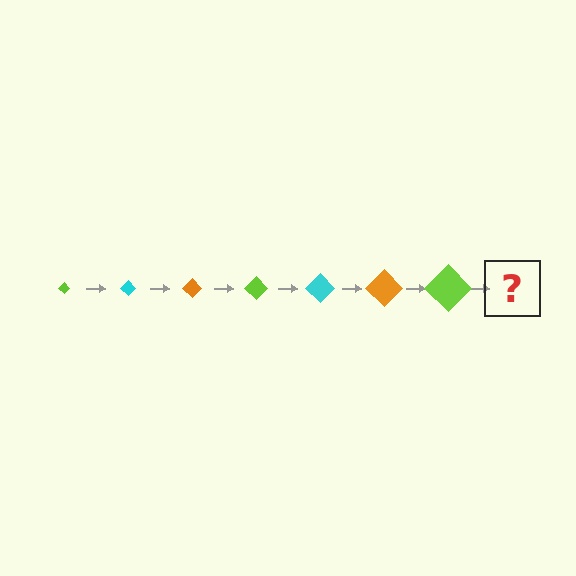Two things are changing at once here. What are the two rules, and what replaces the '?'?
The two rules are that the diamond grows larger each step and the color cycles through lime, cyan, and orange. The '?' should be a cyan diamond, larger than the previous one.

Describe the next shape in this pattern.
It should be a cyan diamond, larger than the previous one.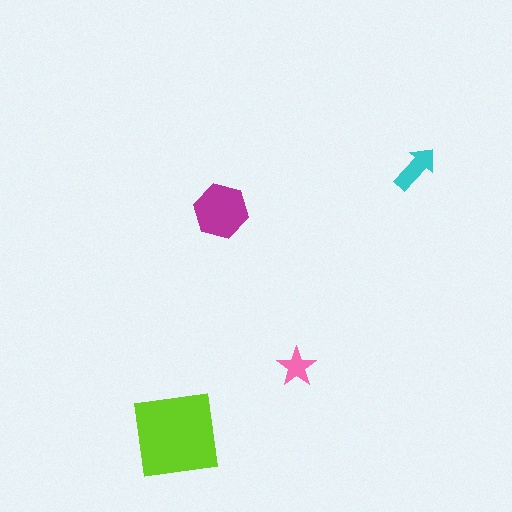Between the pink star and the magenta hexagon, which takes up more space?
The magenta hexagon.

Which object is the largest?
The lime square.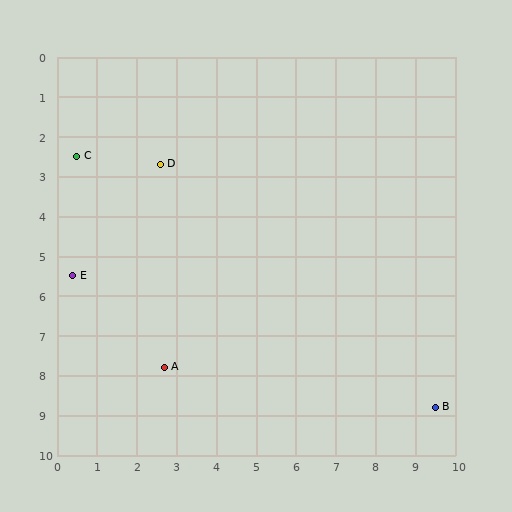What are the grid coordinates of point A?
Point A is at approximately (2.7, 7.8).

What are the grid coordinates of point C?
Point C is at approximately (0.5, 2.5).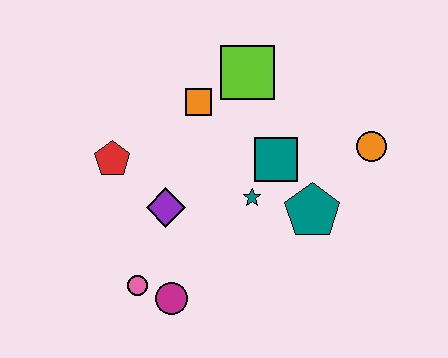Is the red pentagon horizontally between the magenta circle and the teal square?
No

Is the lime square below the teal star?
No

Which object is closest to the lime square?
The orange square is closest to the lime square.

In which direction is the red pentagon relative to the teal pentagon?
The red pentagon is to the left of the teal pentagon.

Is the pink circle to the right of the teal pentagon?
No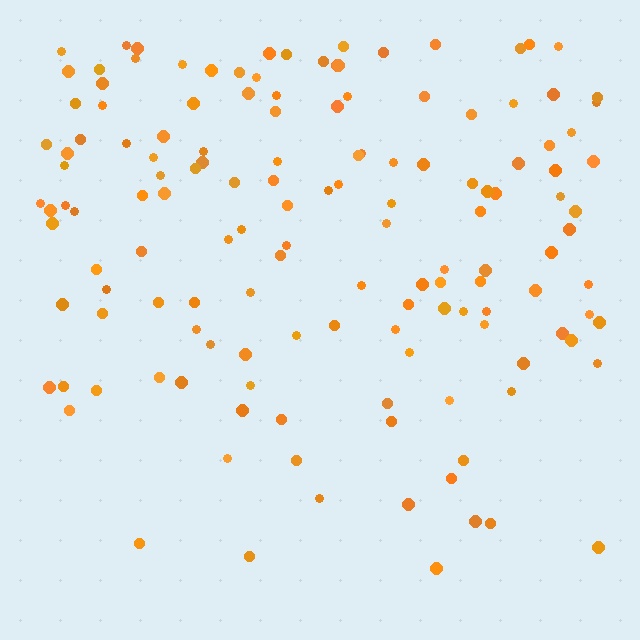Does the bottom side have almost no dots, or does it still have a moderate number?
Still a moderate number, just noticeably fewer than the top.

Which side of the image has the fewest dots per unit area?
The bottom.